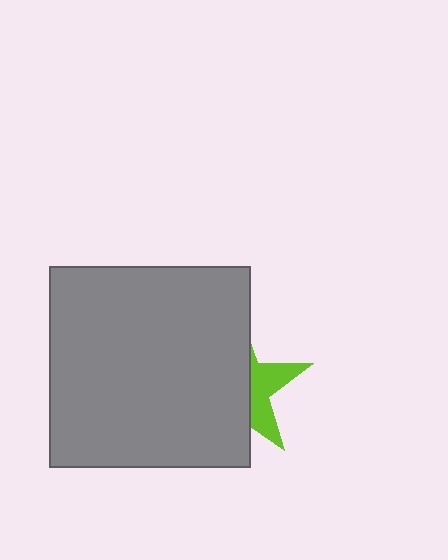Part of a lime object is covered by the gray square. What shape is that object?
It is a star.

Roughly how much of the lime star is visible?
A small part of it is visible (roughly 33%).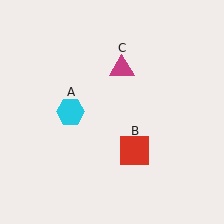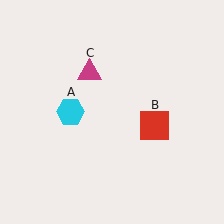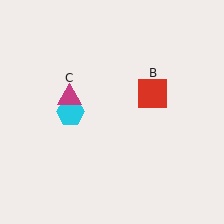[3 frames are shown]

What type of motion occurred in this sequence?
The red square (object B), magenta triangle (object C) rotated counterclockwise around the center of the scene.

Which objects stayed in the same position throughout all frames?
Cyan hexagon (object A) remained stationary.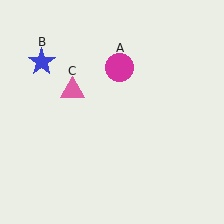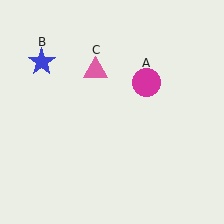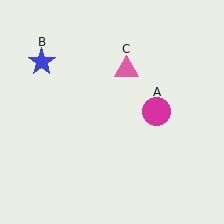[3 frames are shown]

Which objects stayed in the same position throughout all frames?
Blue star (object B) remained stationary.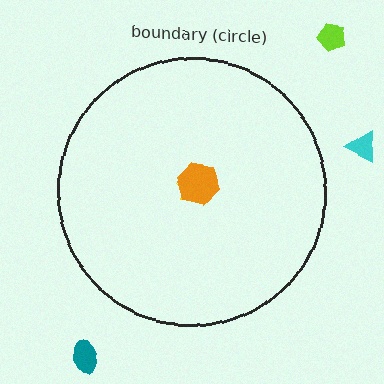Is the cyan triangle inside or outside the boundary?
Outside.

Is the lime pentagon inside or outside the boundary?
Outside.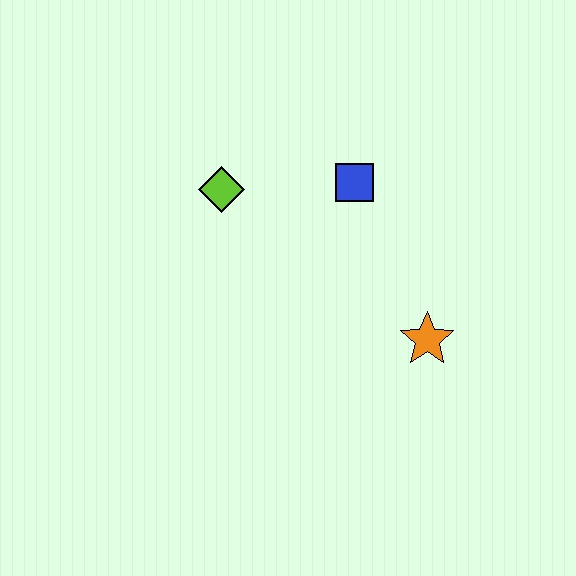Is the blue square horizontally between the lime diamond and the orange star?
Yes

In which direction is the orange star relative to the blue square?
The orange star is below the blue square.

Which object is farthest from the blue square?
The orange star is farthest from the blue square.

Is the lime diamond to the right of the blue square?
No